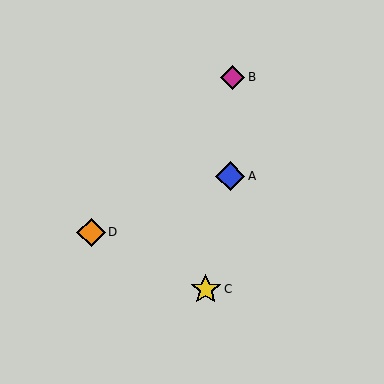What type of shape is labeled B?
Shape B is a magenta diamond.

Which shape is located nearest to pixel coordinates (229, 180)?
The blue diamond (labeled A) at (230, 176) is nearest to that location.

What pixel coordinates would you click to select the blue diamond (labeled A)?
Click at (230, 176) to select the blue diamond A.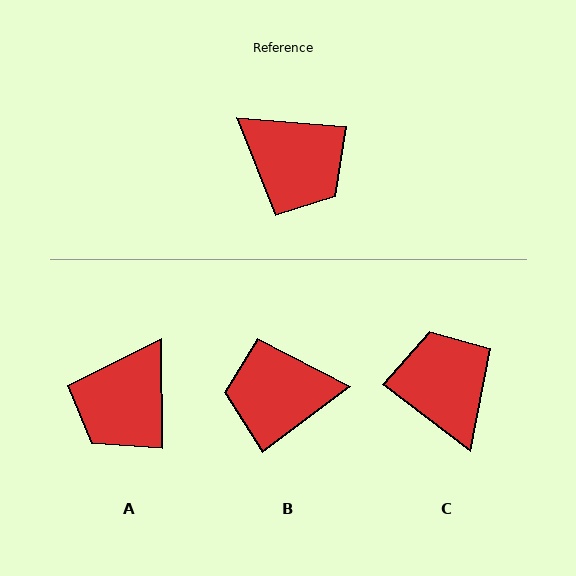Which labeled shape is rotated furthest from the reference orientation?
C, about 147 degrees away.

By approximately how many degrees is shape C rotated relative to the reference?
Approximately 147 degrees counter-clockwise.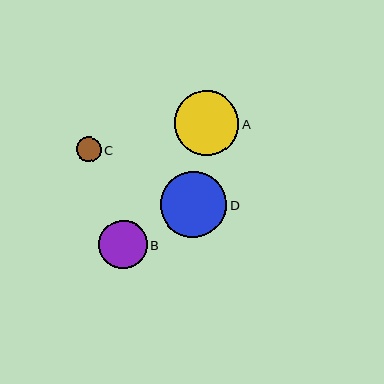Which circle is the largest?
Circle D is the largest with a size of approximately 66 pixels.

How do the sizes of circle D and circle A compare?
Circle D and circle A are approximately the same size.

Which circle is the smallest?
Circle C is the smallest with a size of approximately 25 pixels.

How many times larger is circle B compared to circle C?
Circle B is approximately 1.9 times the size of circle C.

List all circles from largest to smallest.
From largest to smallest: D, A, B, C.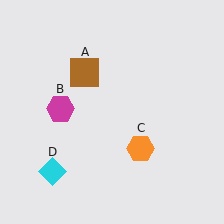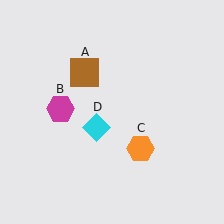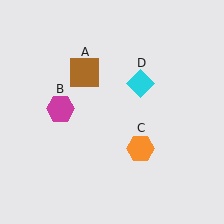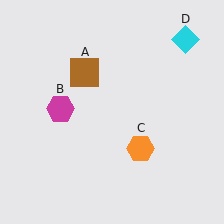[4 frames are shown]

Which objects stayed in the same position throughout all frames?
Brown square (object A) and magenta hexagon (object B) and orange hexagon (object C) remained stationary.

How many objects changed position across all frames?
1 object changed position: cyan diamond (object D).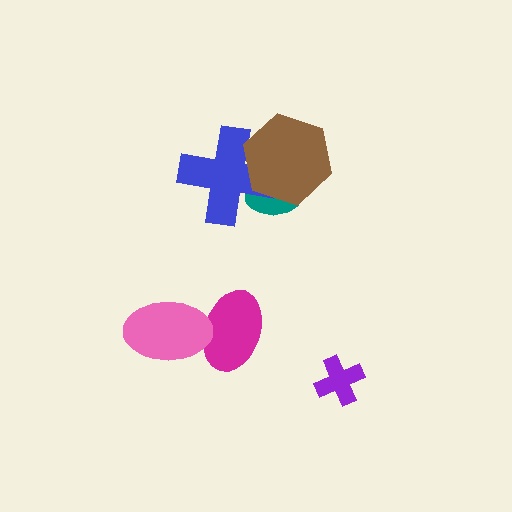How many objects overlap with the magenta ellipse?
1 object overlaps with the magenta ellipse.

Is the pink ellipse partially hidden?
No, no other shape covers it.